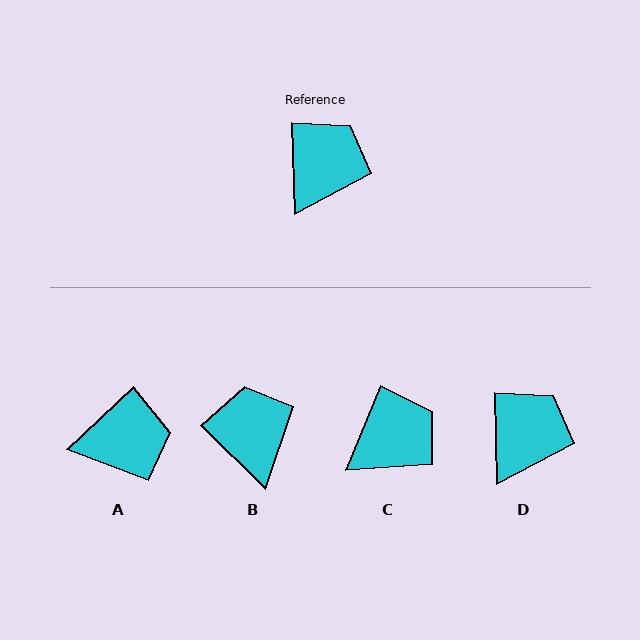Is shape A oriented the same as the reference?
No, it is off by about 48 degrees.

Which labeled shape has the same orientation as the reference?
D.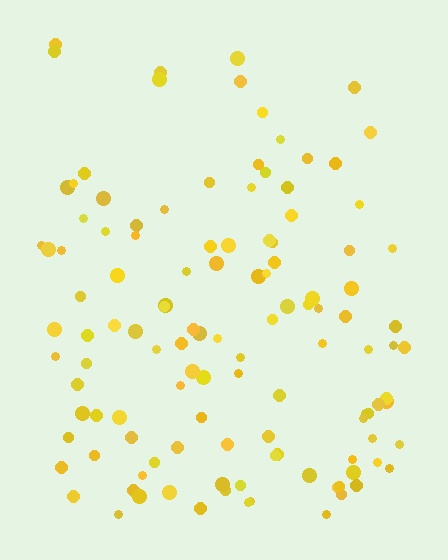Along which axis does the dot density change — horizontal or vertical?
Vertical.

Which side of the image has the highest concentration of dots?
The bottom.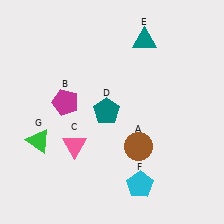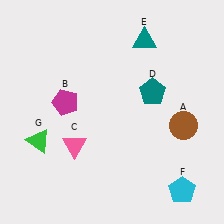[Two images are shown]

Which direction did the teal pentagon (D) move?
The teal pentagon (D) moved right.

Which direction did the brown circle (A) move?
The brown circle (A) moved right.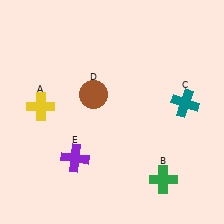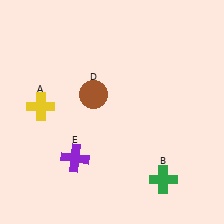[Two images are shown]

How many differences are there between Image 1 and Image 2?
There is 1 difference between the two images.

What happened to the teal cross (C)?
The teal cross (C) was removed in Image 2. It was in the top-right area of Image 1.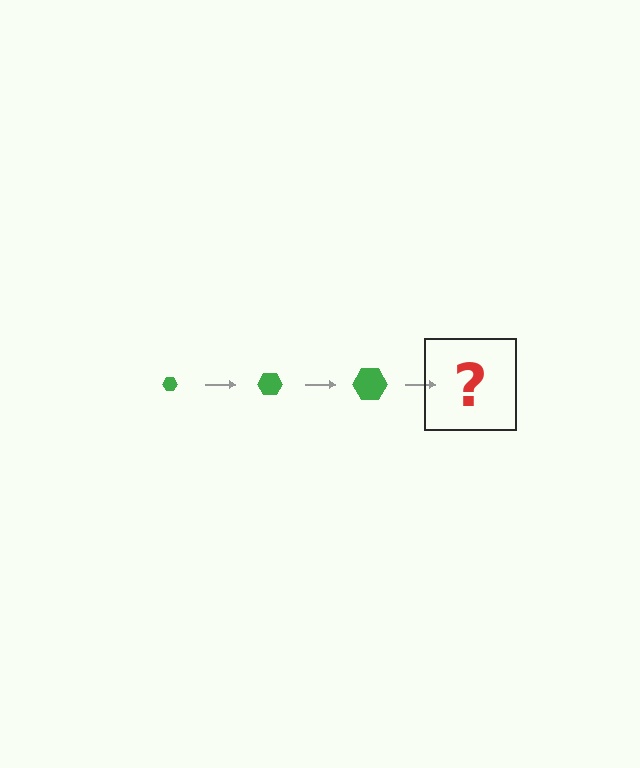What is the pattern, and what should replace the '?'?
The pattern is that the hexagon gets progressively larger each step. The '?' should be a green hexagon, larger than the previous one.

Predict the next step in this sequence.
The next step is a green hexagon, larger than the previous one.